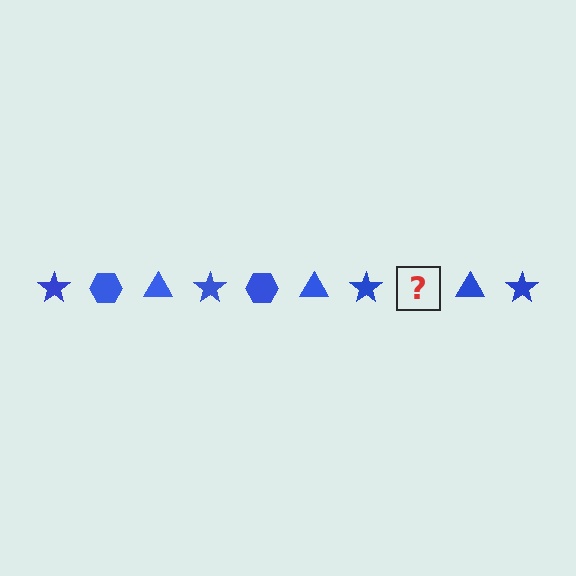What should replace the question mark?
The question mark should be replaced with a blue hexagon.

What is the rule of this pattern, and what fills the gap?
The rule is that the pattern cycles through star, hexagon, triangle shapes in blue. The gap should be filled with a blue hexagon.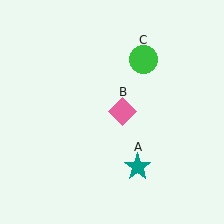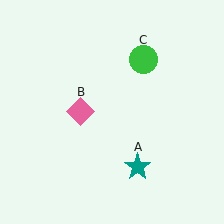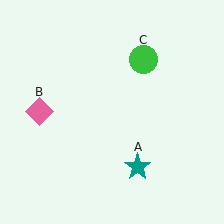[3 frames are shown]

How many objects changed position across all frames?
1 object changed position: pink diamond (object B).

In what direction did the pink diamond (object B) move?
The pink diamond (object B) moved left.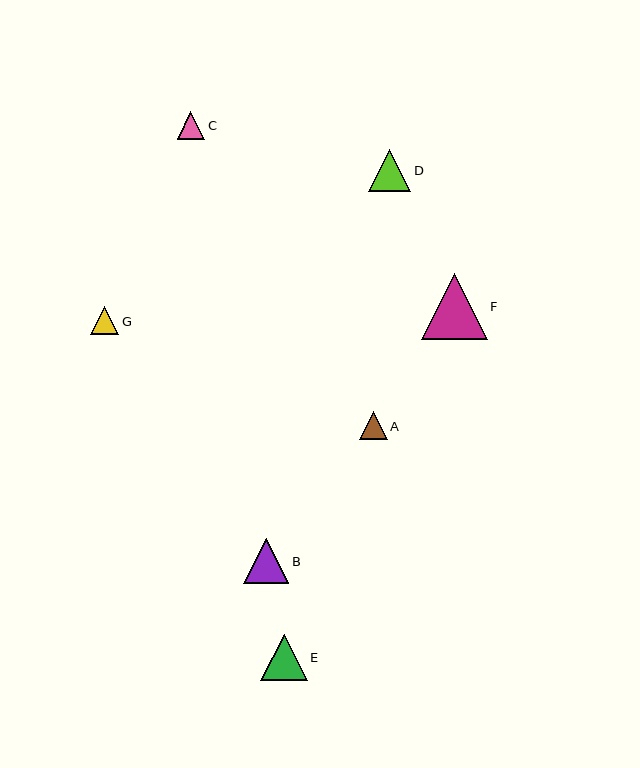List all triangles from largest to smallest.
From largest to smallest: F, E, B, D, G, A, C.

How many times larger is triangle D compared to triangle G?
Triangle D is approximately 1.5 times the size of triangle G.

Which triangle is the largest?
Triangle F is the largest with a size of approximately 66 pixels.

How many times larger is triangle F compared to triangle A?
Triangle F is approximately 2.4 times the size of triangle A.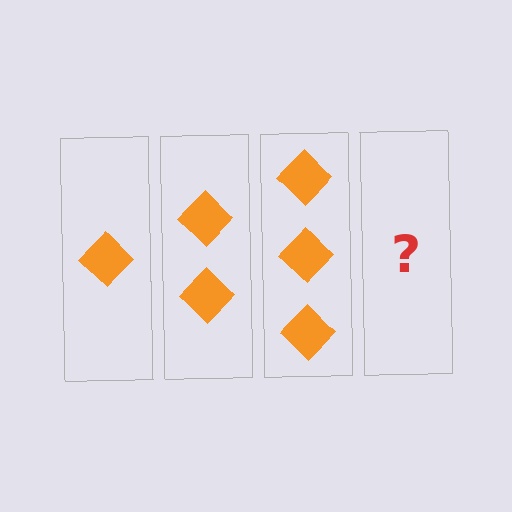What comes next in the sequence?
The next element should be 4 diamonds.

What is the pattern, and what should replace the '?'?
The pattern is that each step adds one more diamond. The '?' should be 4 diamonds.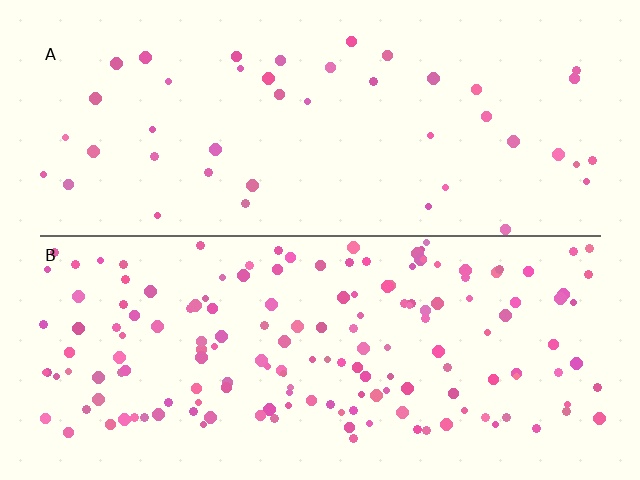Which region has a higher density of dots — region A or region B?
B (the bottom).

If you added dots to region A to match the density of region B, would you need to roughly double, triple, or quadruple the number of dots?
Approximately quadruple.